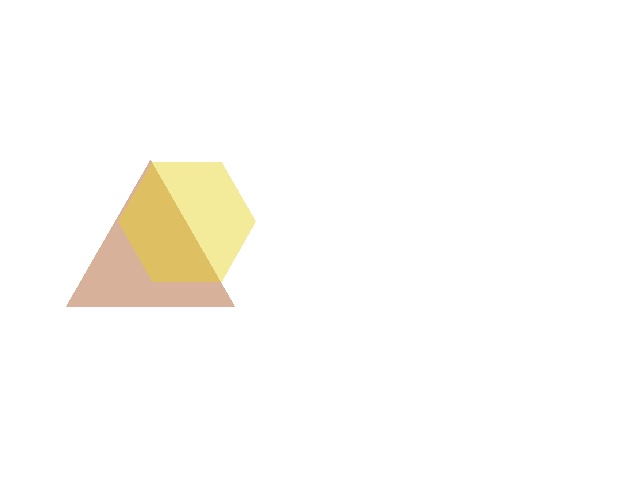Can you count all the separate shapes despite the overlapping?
Yes, there are 2 separate shapes.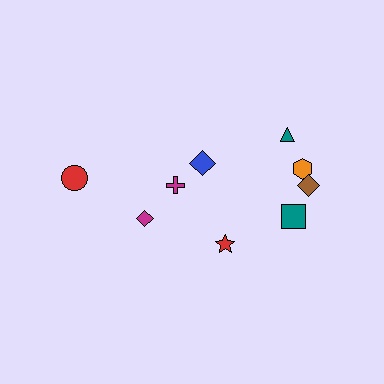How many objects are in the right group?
There are 6 objects.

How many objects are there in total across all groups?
There are 9 objects.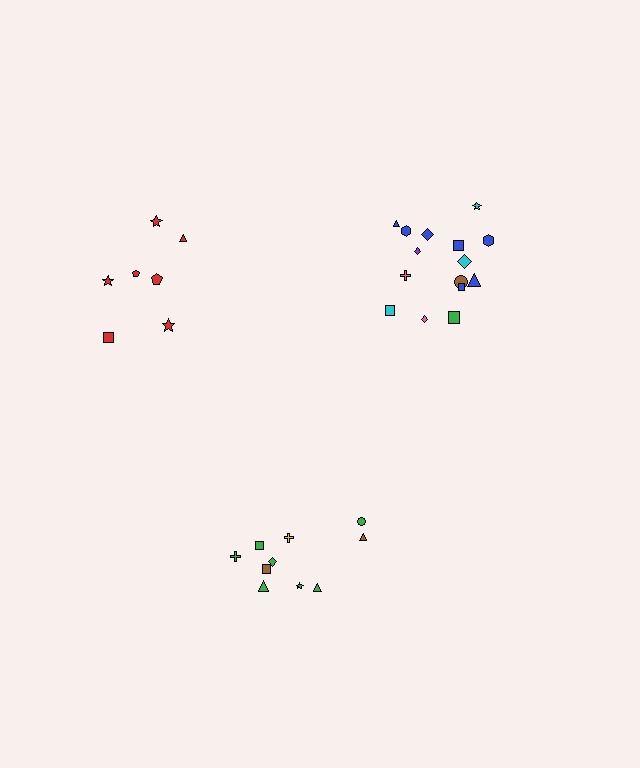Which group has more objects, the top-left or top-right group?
The top-right group.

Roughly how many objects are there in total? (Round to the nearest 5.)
Roughly 30 objects in total.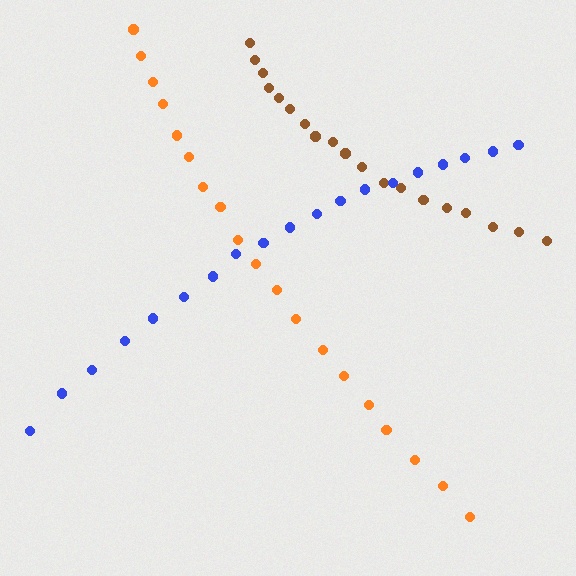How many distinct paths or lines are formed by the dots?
There are 3 distinct paths.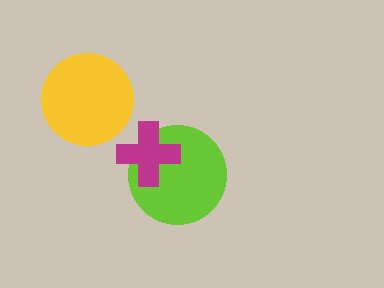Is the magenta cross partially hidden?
No, no other shape covers it.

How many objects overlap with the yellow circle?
0 objects overlap with the yellow circle.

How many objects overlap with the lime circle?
1 object overlaps with the lime circle.